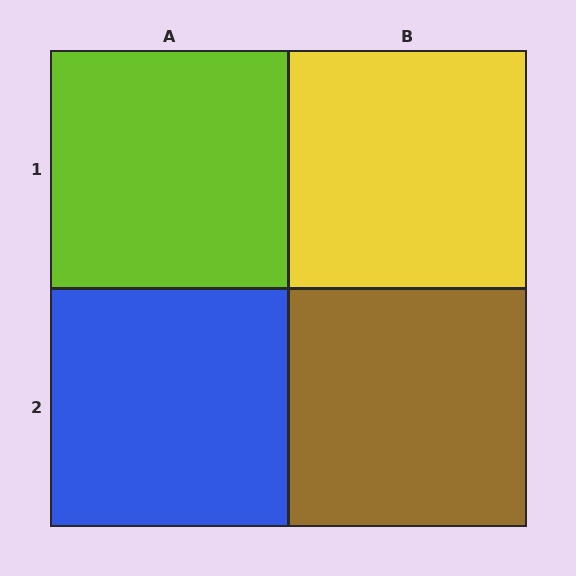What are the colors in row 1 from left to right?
Lime, yellow.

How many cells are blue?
1 cell is blue.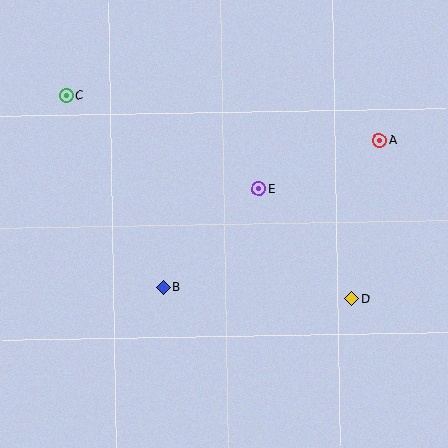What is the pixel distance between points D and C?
The distance between D and C is 351 pixels.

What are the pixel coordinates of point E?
Point E is at (259, 189).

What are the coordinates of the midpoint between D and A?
The midpoint between D and A is at (366, 220).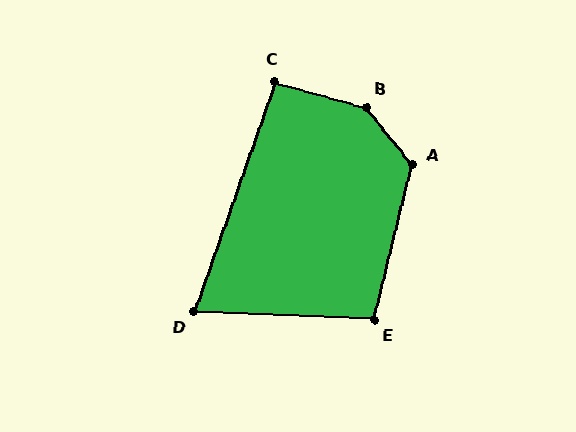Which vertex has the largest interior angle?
B, at approximately 143 degrees.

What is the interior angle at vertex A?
Approximately 128 degrees (obtuse).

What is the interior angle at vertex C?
Approximately 94 degrees (approximately right).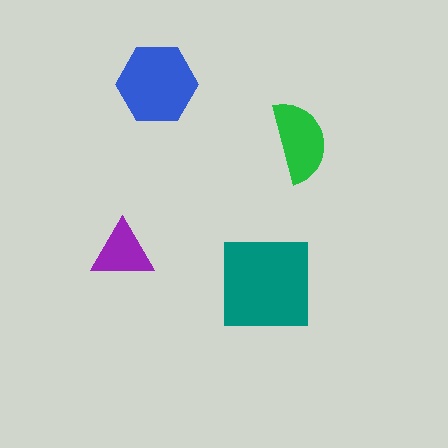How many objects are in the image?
There are 4 objects in the image.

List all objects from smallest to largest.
The purple triangle, the green semicircle, the blue hexagon, the teal square.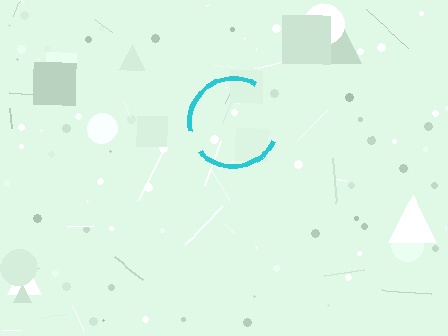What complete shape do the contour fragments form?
The contour fragments form a circle.